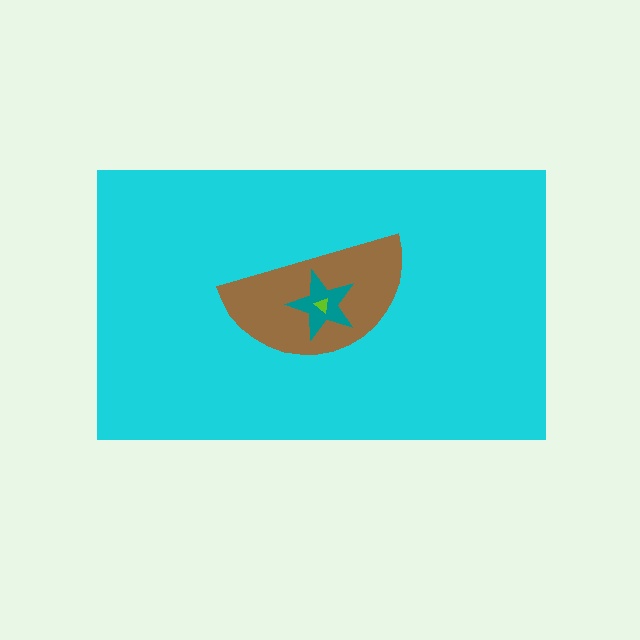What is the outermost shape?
The cyan rectangle.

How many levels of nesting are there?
4.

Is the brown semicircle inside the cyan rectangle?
Yes.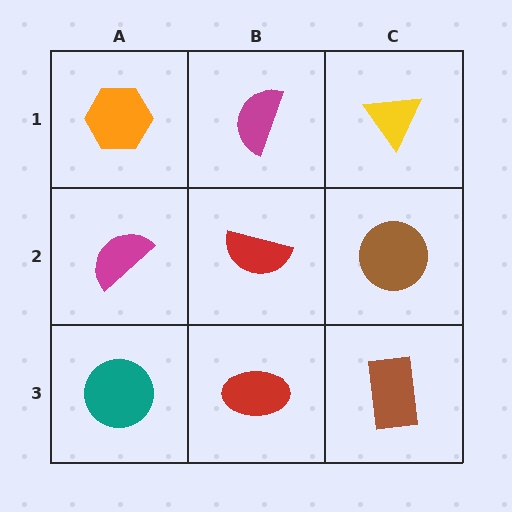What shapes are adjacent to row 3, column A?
A magenta semicircle (row 2, column A), a red ellipse (row 3, column B).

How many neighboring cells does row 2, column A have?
3.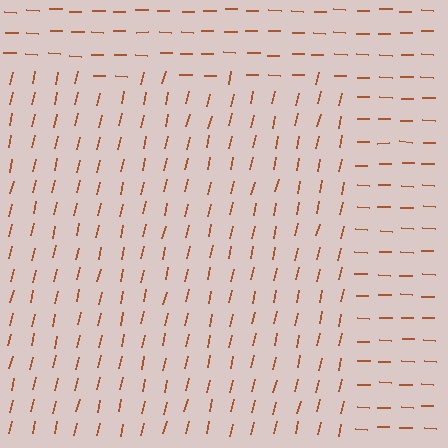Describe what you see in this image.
The image is filled with small brown line segments. A rectangle region in the image has lines oriented differently from the surrounding lines, creating a visible texture boundary.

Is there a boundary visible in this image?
Yes, there is a texture boundary formed by a change in line orientation.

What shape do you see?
I see a rectangle.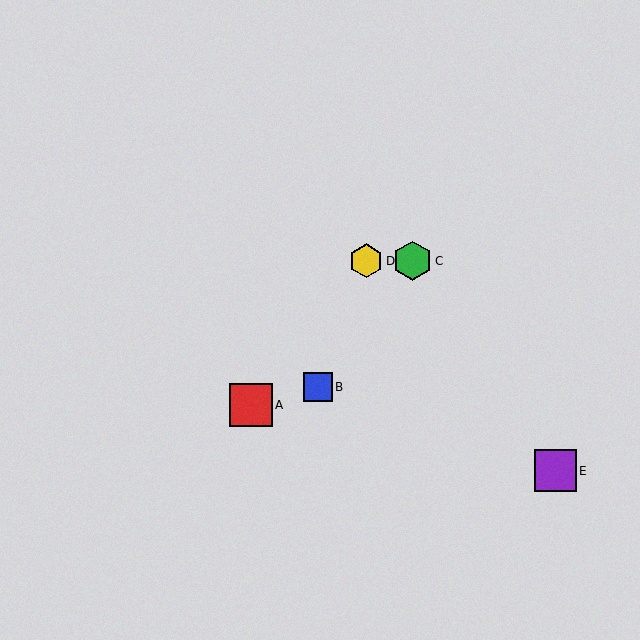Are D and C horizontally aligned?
Yes, both are at y≈261.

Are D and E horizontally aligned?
No, D is at y≈261 and E is at y≈471.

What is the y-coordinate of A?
Object A is at y≈405.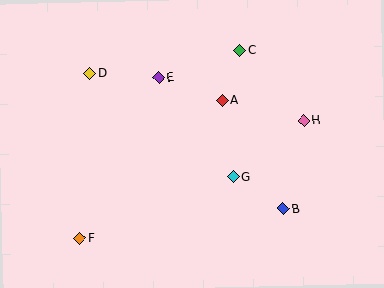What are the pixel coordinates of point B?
Point B is at (283, 209).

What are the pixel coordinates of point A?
Point A is at (222, 101).